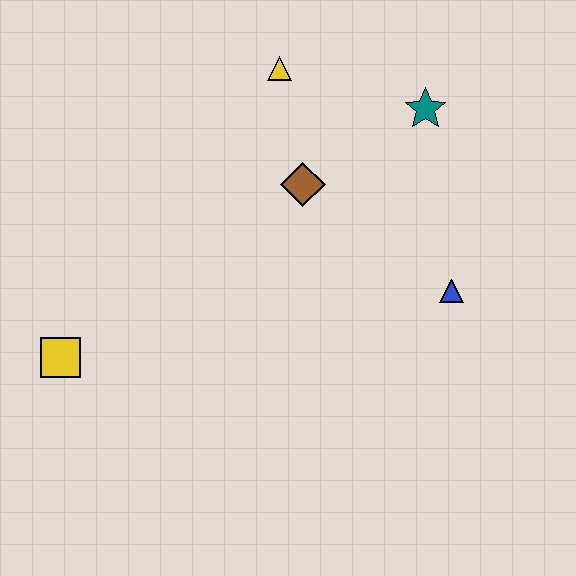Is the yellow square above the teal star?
No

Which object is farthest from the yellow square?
The teal star is farthest from the yellow square.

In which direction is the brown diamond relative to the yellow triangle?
The brown diamond is below the yellow triangle.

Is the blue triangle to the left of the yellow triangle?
No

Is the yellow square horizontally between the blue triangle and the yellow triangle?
No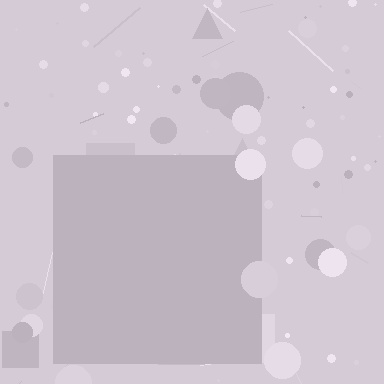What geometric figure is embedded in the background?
A square is embedded in the background.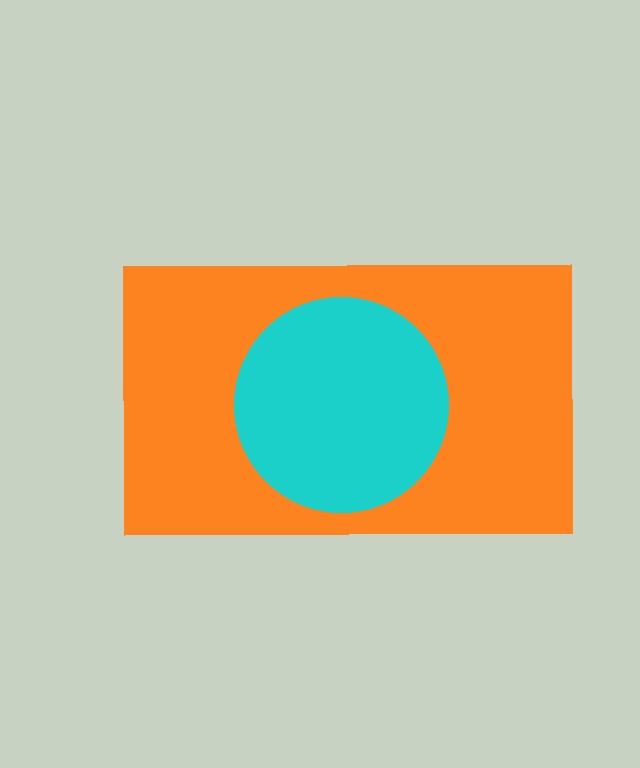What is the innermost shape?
The cyan circle.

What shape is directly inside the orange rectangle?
The cyan circle.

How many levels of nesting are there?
2.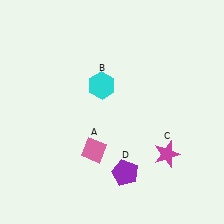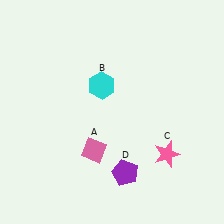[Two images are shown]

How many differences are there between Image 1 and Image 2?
There is 1 difference between the two images.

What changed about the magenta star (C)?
In Image 1, C is magenta. In Image 2, it changed to pink.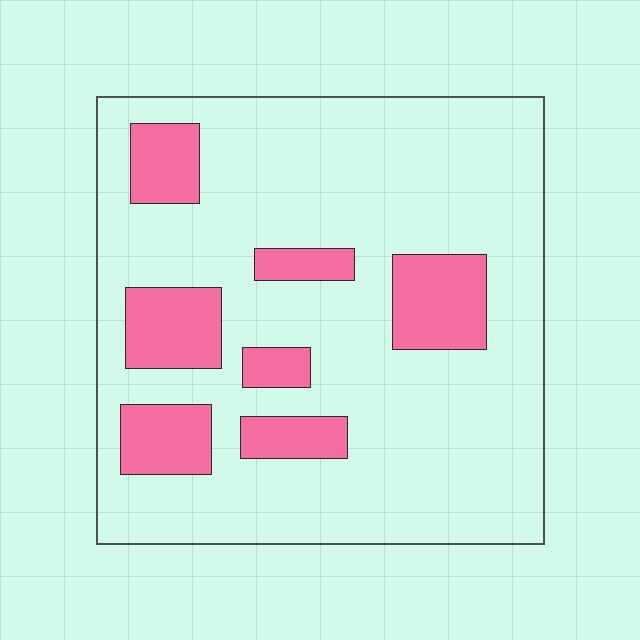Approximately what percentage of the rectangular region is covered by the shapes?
Approximately 20%.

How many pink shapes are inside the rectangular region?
7.